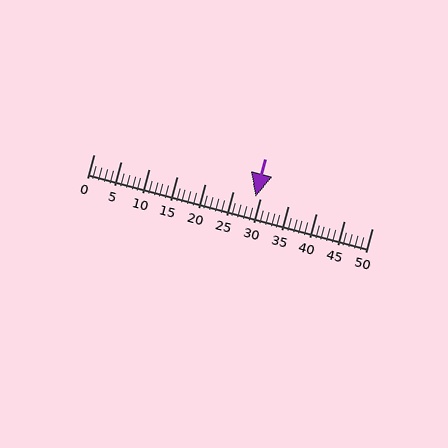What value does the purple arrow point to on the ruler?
The purple arrow points to approximately 29.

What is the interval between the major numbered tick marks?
The major tick marks are spaced 5 units apart.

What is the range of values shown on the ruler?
The ruler shows values from 0 to 50.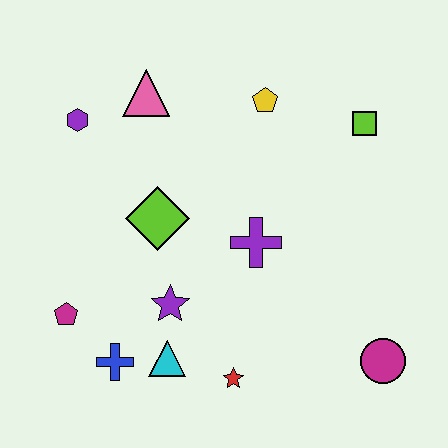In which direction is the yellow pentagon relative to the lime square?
The yellow pentagon is to the left of the lime square.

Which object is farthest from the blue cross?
The lime square is farthest from the blue cross.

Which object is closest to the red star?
The cyan triangle is closest to the red star.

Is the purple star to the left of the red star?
Yes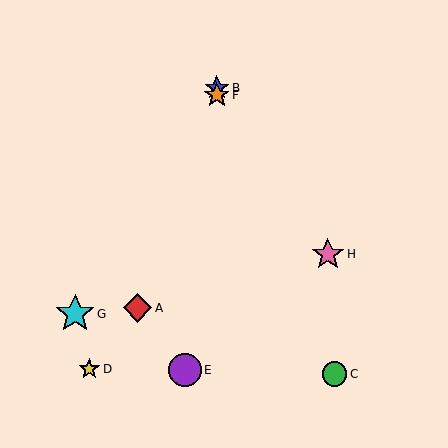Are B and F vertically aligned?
Yes, both are at x≈217.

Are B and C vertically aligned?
No, B is at x≈217 and C is at x≈335.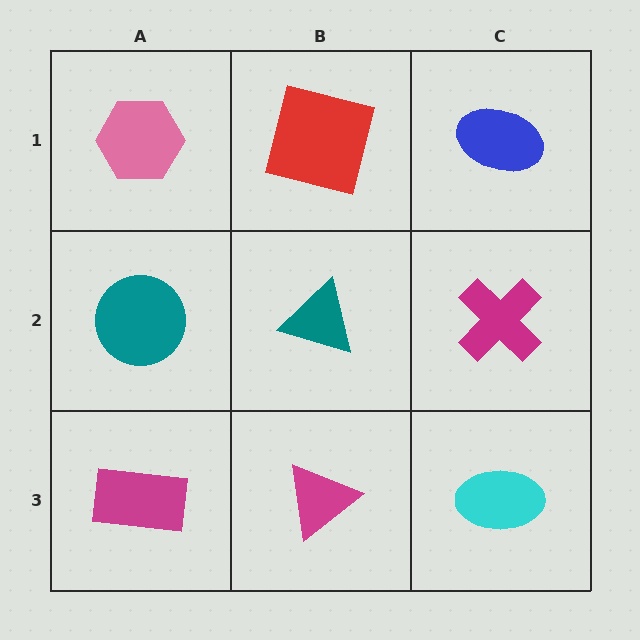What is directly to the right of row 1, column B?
A blue ellipse.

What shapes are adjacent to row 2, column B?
A red square (row 1, column B), a magenta triangle (row 3, column B), a teal circle (row 2, column A), a magenta cross (row 2, column C).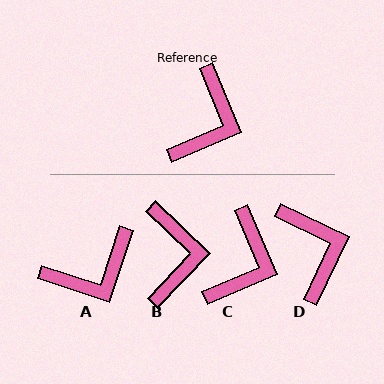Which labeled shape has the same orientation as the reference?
C.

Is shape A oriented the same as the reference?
No, it is off by about 41 degrees.